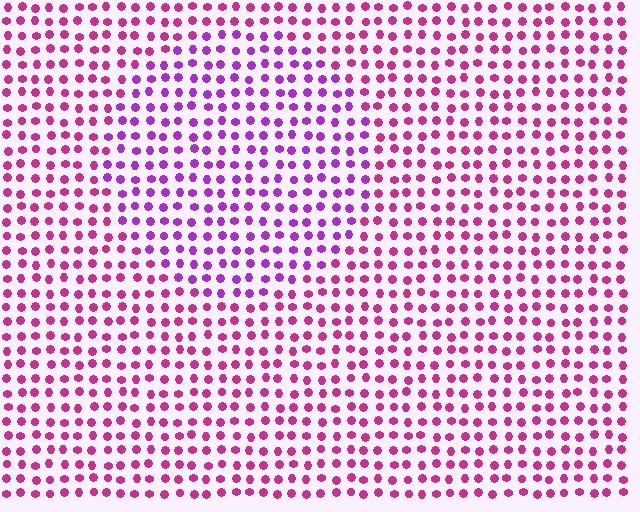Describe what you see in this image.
The image is filled with small magenta elements in a uniform arrangement. A circle-shaped region is visible where the elements are tinted to a slightly different hue, forming a subtle color boundary.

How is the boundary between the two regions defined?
The boundary is defined purely by a slight shift in hue (about 35 degrees). Spacing, size, and orientation are identical on both sides.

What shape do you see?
I see a circle.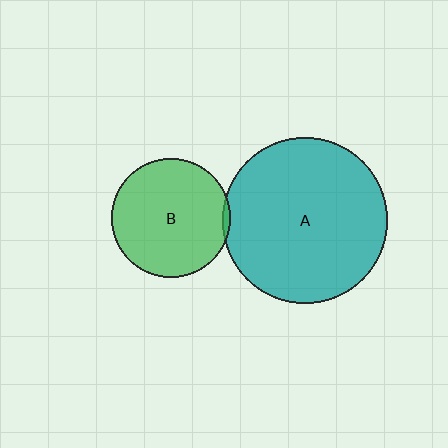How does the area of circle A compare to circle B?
Approximately 1.9 times.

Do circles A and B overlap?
Yes.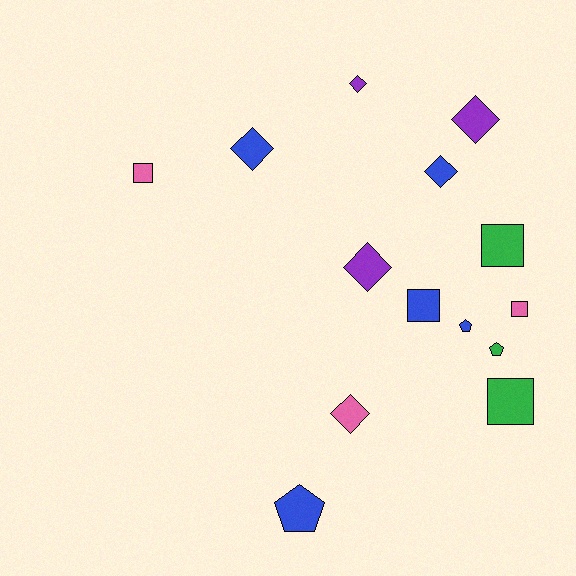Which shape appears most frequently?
Diamond, with 6 objects.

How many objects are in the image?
There are 14 objects.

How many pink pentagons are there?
There are no pink pentagons.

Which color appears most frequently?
Blue, with 5 objects.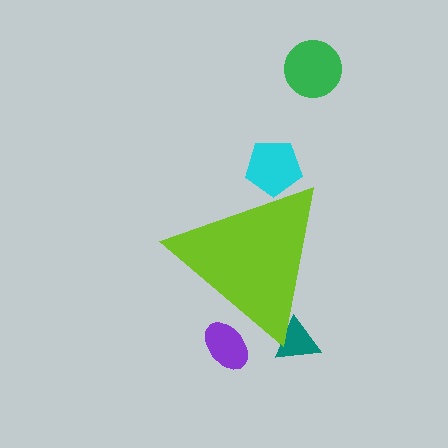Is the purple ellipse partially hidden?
Yes, the purple ellipse is partially hidden behind the lime triangle.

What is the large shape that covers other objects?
A lime triangle.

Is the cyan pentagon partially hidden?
Yes, the cyan pentagon is partially hidden behind the lime triangle.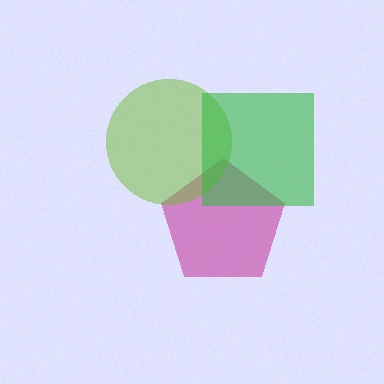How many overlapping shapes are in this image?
There are 3 overlapping shapes in the image.